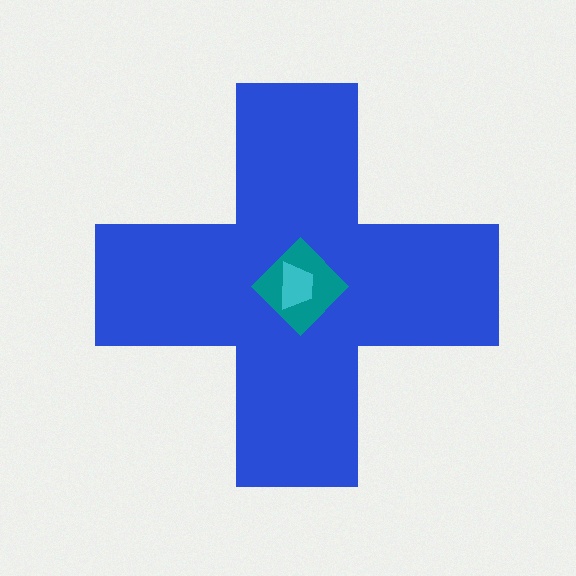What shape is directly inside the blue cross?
The teal diamond.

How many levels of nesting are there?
3.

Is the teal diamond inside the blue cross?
Yes.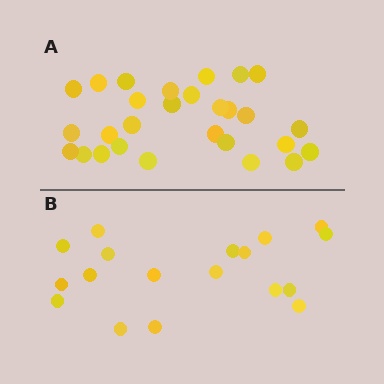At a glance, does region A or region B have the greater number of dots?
Region A (the top region) has more dots.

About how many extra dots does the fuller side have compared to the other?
Region A has roughly 10 or so more dots than region B.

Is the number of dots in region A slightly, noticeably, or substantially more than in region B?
Region A has substantially more. The ratio is roughly 1.6 to 1.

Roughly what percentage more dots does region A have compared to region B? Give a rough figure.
About 55% more.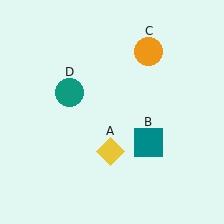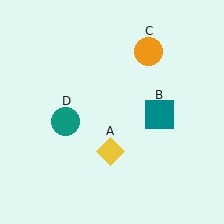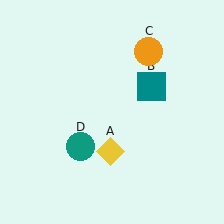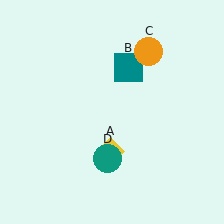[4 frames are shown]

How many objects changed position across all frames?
2 objects changed position: teal square (object B), teal circle (object D).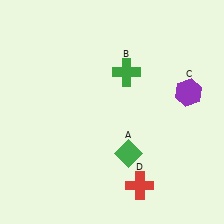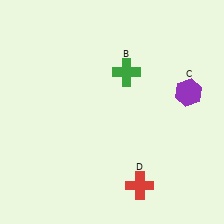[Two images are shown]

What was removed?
The green diamond (A) was removed in Image 2.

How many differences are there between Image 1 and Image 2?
There is 1 difference between the two images.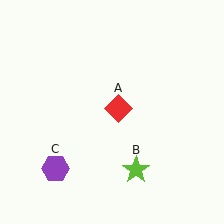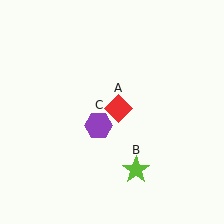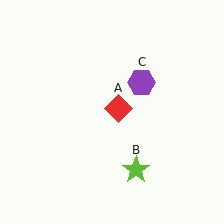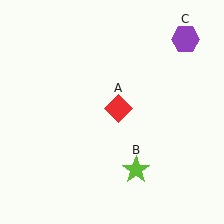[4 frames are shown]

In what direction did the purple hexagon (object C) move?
The purple hexagon (object C) moved up and to the right.